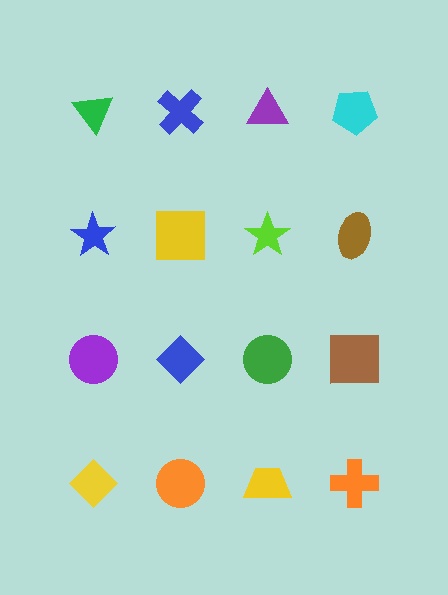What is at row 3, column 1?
A purple circle.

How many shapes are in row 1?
4 shapes.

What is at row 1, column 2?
A blue cross.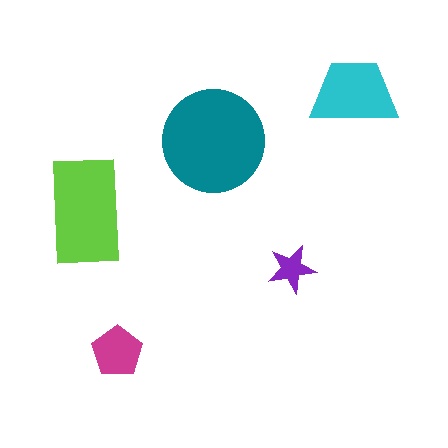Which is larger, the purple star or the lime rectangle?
The lime rectangle.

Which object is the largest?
The teal circle.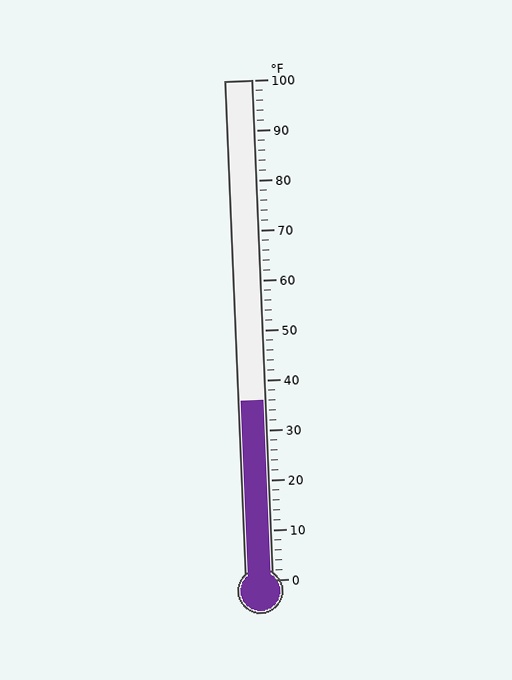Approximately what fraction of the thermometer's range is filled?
The thermometer is filled to approximately 35% of its range.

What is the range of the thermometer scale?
The thermometer scale ranges from 0°F to 100°F.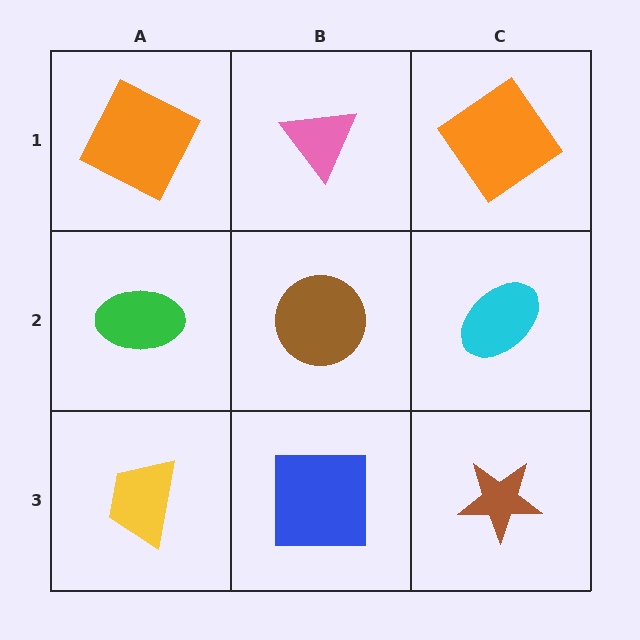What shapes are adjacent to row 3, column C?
A cyan ellipse (row 2, column C), a blue square (row 3, column B).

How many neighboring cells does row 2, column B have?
4.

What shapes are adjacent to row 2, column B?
A pink triangle (row 1, column B), a blue square (row 3, column B), a green ellipse (row 2, column A), a cyan ellipse (row 2, column C).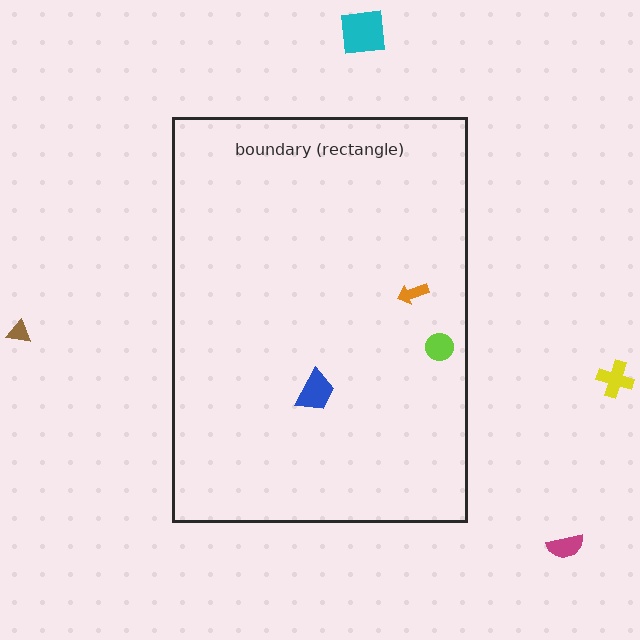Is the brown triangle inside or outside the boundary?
Outside.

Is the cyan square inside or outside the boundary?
Outside.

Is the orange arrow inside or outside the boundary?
Inside.